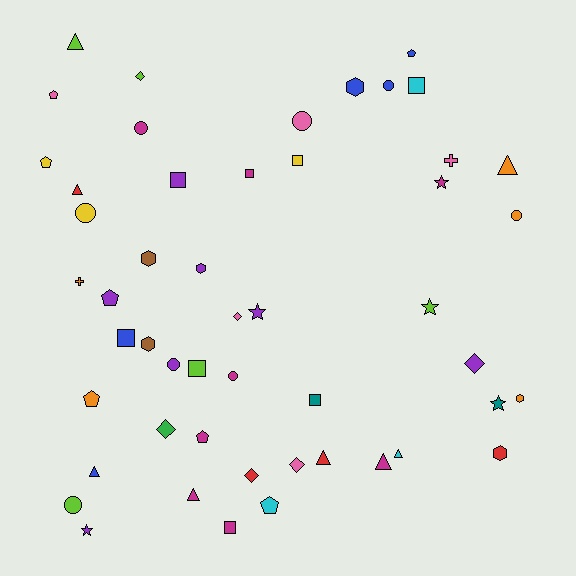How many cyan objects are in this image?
There are 3 cyan objects.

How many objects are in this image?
There are 50 objects.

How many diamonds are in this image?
There are 6 diamonds.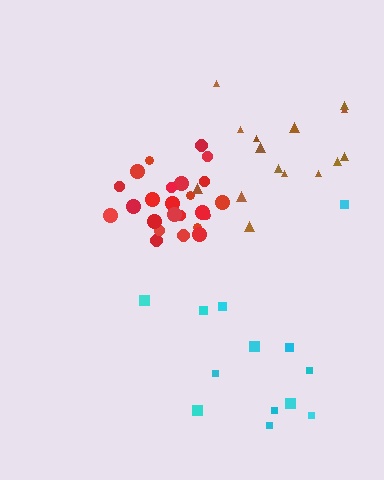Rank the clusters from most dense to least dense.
red, brown, cyan.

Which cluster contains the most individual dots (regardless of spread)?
Red (24).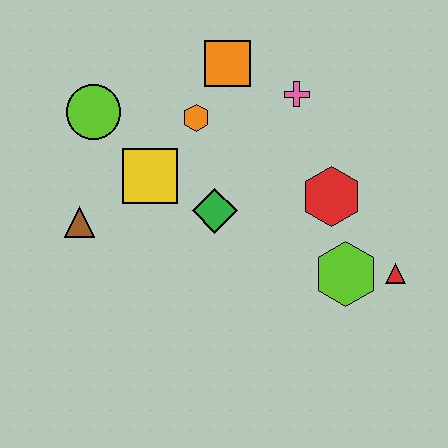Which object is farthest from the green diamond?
The red triangle is farthest from the green diamond.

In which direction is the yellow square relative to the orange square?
The yellow square is below the orange square.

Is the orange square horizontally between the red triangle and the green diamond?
Yes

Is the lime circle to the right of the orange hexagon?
No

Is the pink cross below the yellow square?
No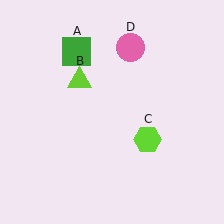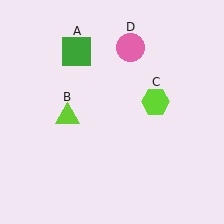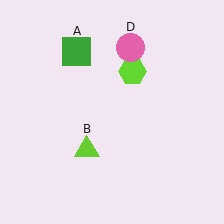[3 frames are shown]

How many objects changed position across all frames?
2 objects changed position: lime triangle (object B), lime hexagon (object C).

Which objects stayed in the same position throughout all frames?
Green square (object A) and pink circle (object D) remained stationary.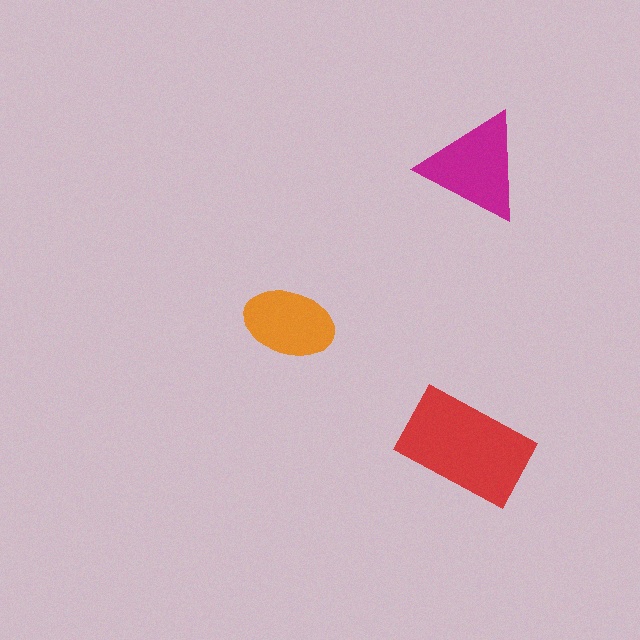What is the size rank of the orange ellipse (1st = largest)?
3rd.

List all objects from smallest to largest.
The orange ellipse, the magenta triangle, the red rectangle.